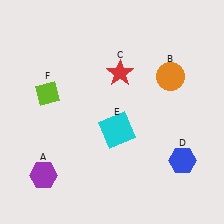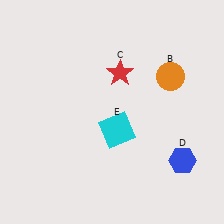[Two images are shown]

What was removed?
The purple hexagon (A), the lime diamond (F) were removed in Image 2.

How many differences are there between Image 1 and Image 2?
There are 2 differences between the two images.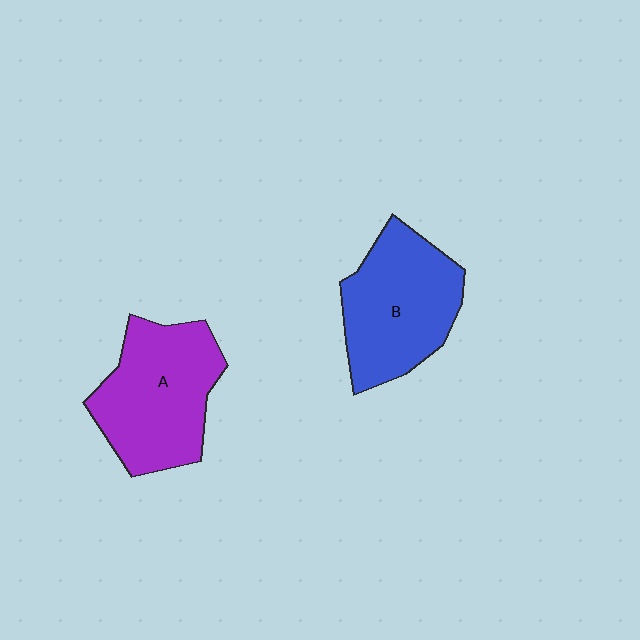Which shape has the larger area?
Shape A (purple).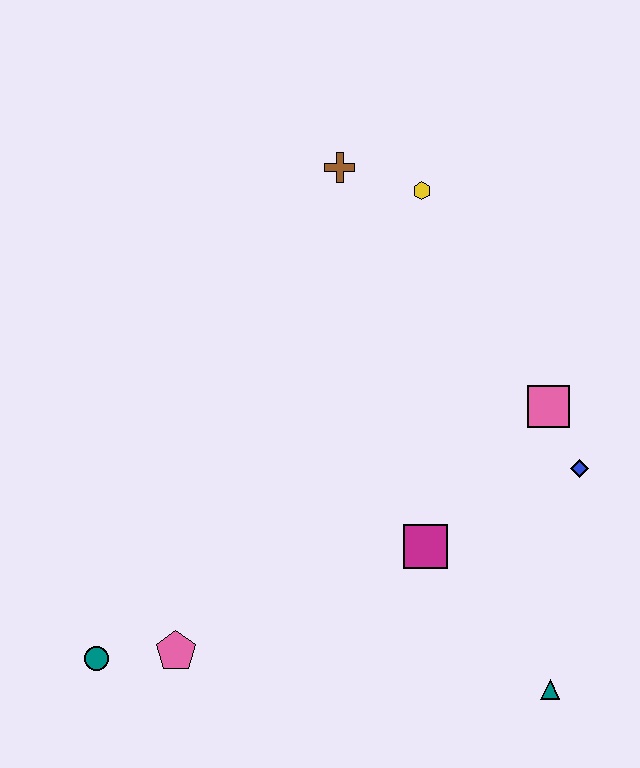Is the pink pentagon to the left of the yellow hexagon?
Yes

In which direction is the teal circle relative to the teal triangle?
The teal circle is to the left of the teal triangle.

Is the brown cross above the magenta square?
Yes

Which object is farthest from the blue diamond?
The teal circle is farthest from the blue diamond.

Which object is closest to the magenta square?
The blue diamond is closest to the magenta square.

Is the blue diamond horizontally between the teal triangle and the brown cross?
No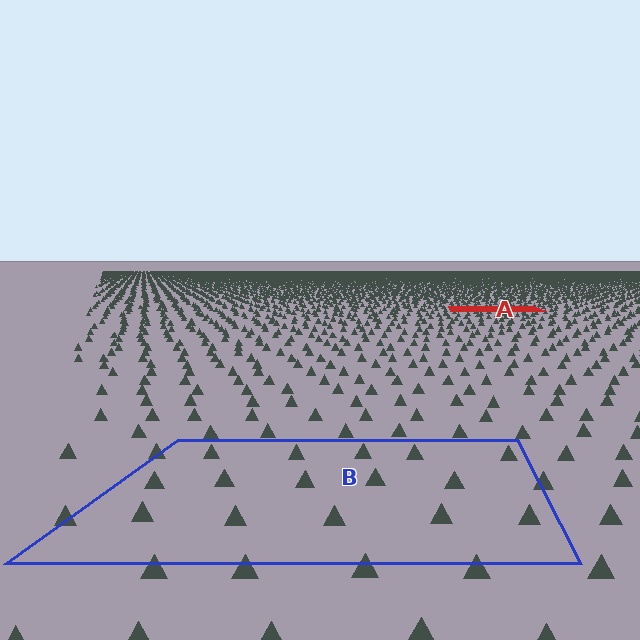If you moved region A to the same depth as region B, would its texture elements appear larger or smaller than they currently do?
They would appear larger. At a closer depth, the same texture elements are projected at a bigger on-screen size.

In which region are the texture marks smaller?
The texture marks are smaller in region A, because it is farther away.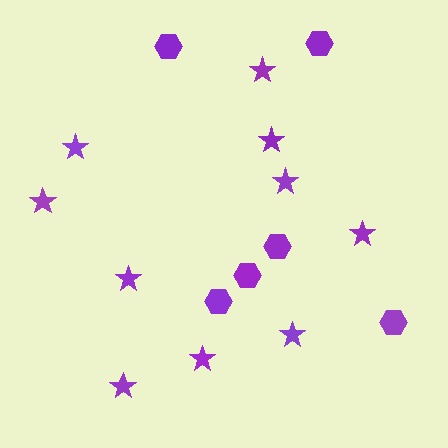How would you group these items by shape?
There are 2 groups: one group of hexagons (6) and one group of stars (10).